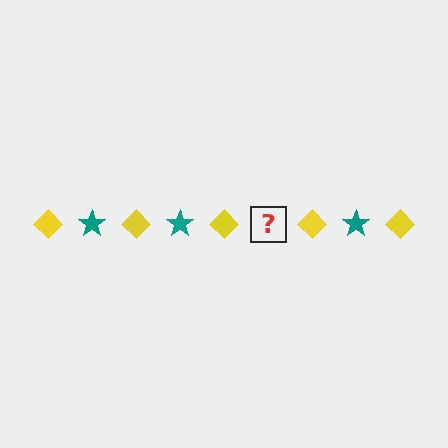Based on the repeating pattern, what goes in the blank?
The blank should be a teal star.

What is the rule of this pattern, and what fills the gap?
The rule is that the pattern alternates between yellow diamond and teal star. The gap should be filled with a teal star.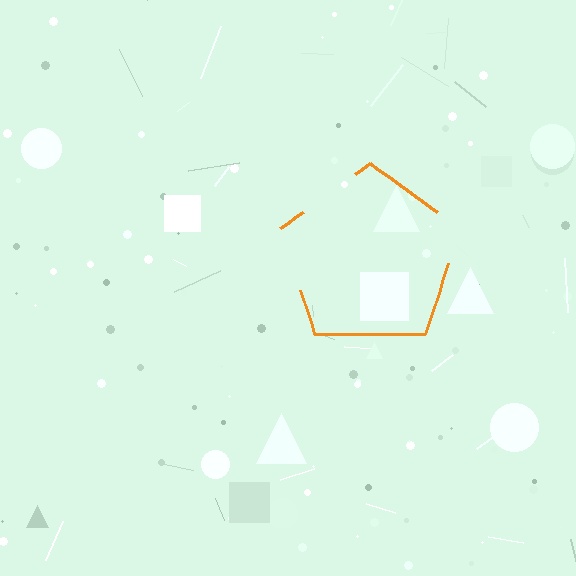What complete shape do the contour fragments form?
The contour fragments form a pentagon.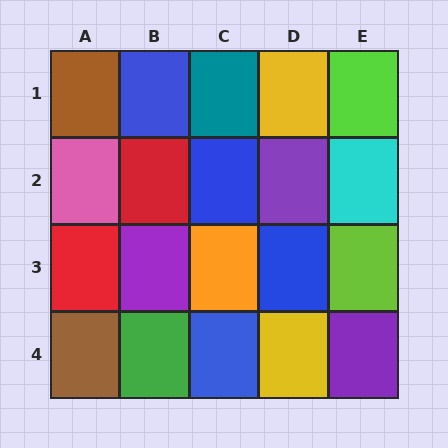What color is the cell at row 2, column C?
Blue.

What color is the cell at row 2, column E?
Cyan.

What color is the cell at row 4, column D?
Yellow.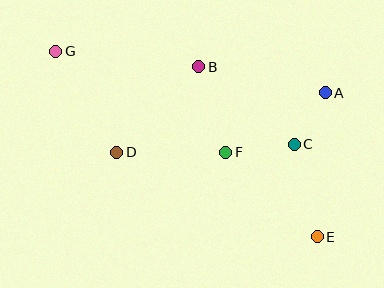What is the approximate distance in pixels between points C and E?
The distance between C and E is approximately 95 pixels.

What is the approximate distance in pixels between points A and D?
The distance between A and D is approximately 217 pixels.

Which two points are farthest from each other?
Points E and G are farthest from each other.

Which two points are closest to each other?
Points A and C are closest to each other.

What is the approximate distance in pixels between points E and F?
The distance between E and F is approximately 124 pixels.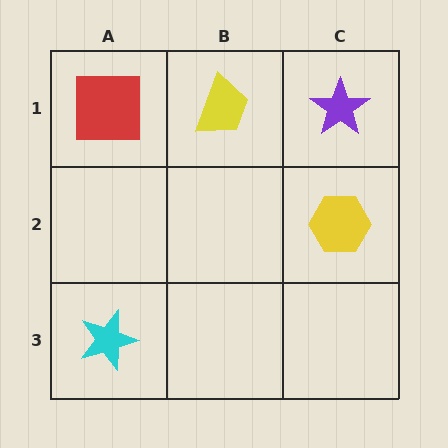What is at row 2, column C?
A yellow hexagon.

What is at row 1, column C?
A purple star.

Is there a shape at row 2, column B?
No, that cell is empty.